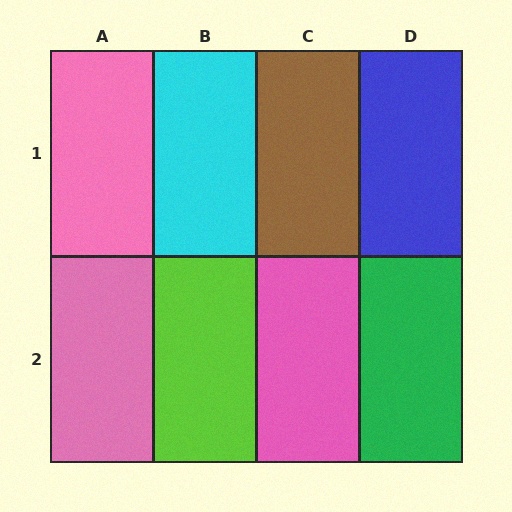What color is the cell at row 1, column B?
Cyan.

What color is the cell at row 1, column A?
Pink.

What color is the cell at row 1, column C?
Brown.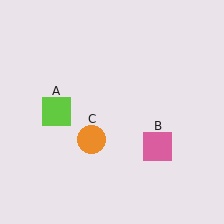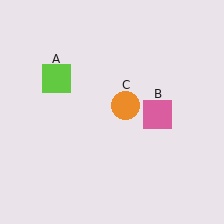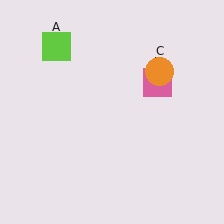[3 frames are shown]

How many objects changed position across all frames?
3 objects changed position: lime square (object A), pink square (object B), orange circle (object C).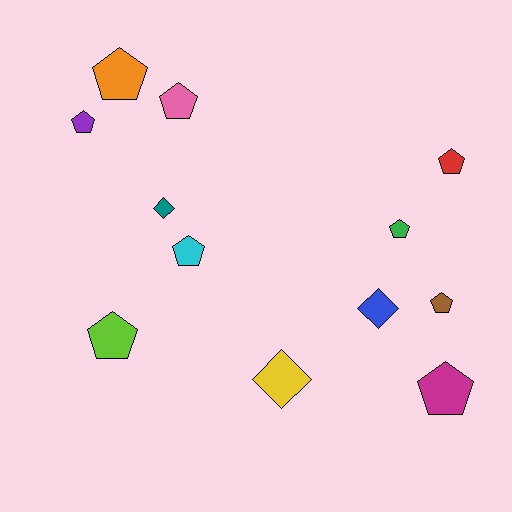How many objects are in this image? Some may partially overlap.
There are 12 objects.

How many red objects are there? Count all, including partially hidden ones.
There is 1 red object.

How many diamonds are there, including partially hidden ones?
There are 3 diamonds.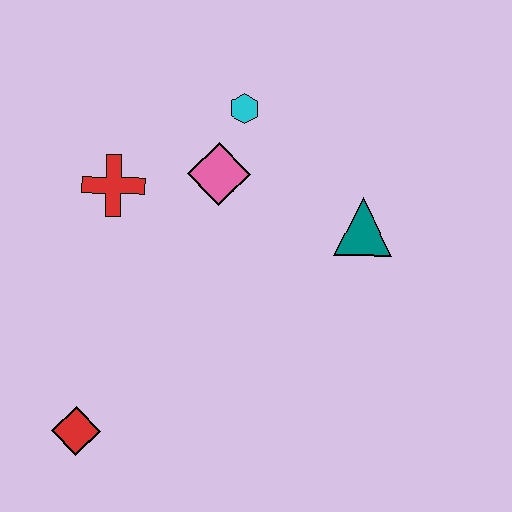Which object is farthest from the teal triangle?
The red diamond is farthest from the teal triangle.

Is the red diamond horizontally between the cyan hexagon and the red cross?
No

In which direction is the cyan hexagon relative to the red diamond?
The cyan hexagon is above the red diamond.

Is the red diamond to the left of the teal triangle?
Yes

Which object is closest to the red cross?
The pink diamond is closest to the red cross.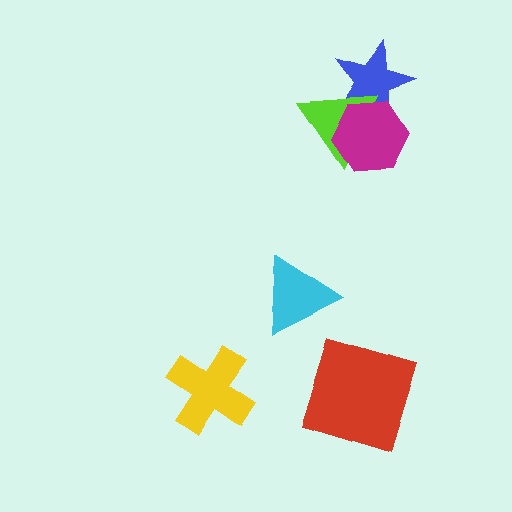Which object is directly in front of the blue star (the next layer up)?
The lime triangle is directly in front of the blue star.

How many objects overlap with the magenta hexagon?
2 objects overlap with the magenta hexagon.